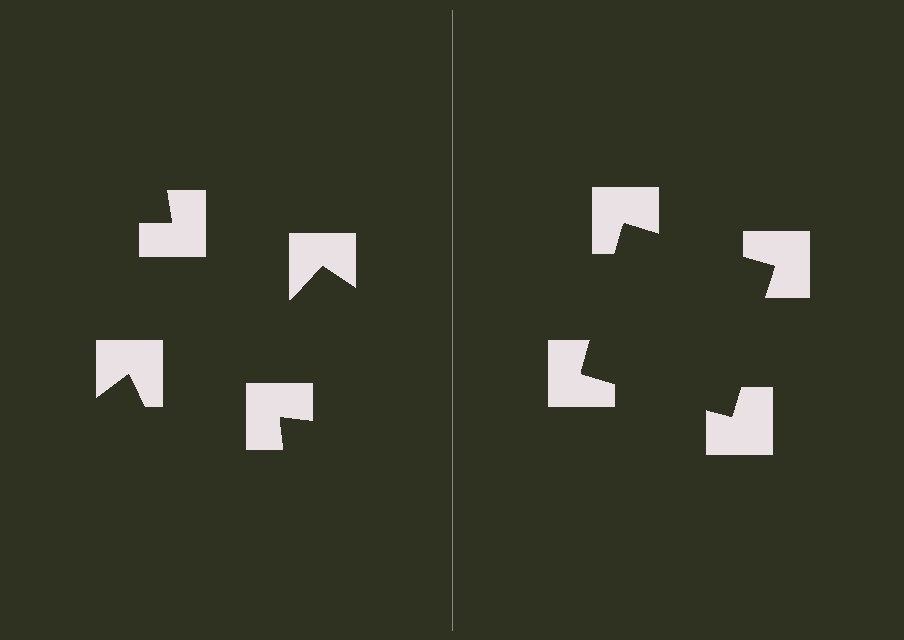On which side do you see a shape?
An illusory square appears on the right side. On the left side the wedge cuts are rotated, so no coherent shape forms.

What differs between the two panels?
The notched squares are positioned identically on both sides; only the wedge orientations differ. On the right they align to a square; on the left they are misaligned.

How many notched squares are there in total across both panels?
8 — 4 on each side.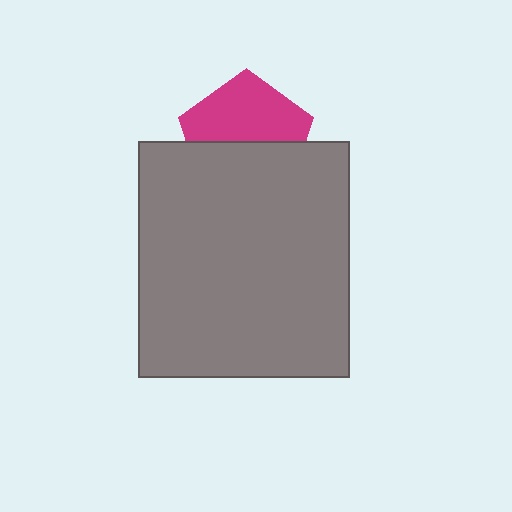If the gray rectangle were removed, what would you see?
You would see the complete magenta pentagon.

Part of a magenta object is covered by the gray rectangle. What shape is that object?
It is a pentagon.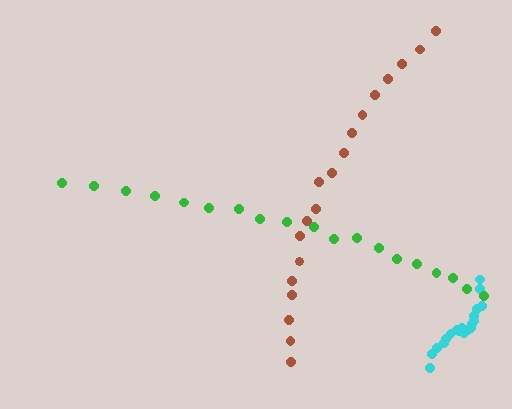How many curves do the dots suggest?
There are 3 distinct paths.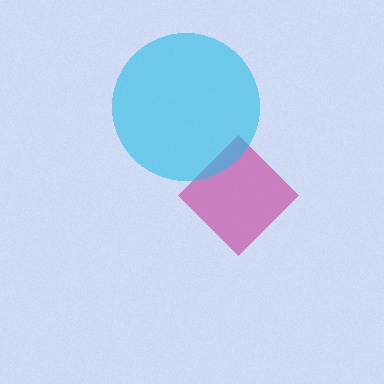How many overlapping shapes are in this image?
There are 2 overlapping shapes in the image.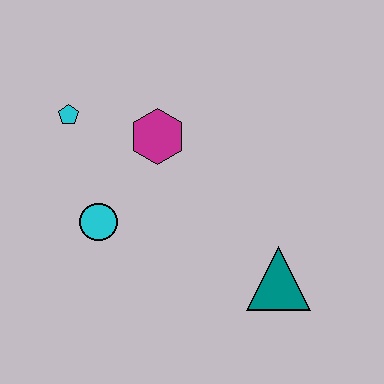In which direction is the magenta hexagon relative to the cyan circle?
The magenta hexagon is above the cyan circle.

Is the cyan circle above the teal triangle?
Yes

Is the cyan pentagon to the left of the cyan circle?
Yes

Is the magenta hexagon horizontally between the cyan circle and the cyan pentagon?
No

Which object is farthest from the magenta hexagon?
The teal triangle is farthest from the magenta hexagon.